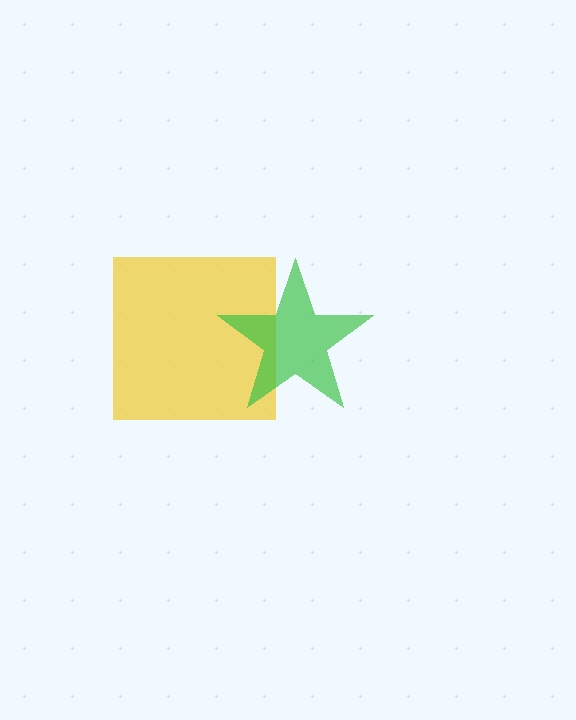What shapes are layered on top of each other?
The layered shapes are: a yellow square, a green star.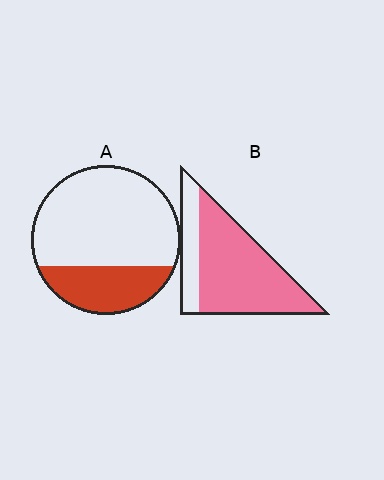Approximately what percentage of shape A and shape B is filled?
A is approximately 30% and B is approximately 75%.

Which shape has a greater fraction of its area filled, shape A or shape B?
Shape B.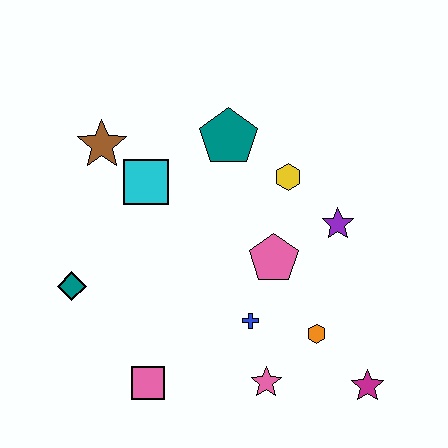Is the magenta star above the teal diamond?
No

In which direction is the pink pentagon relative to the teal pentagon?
The pink pentagon is below the teal pentagon.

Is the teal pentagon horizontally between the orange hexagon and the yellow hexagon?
No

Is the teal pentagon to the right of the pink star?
No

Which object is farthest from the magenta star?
The brown star is farthest from the magenta star.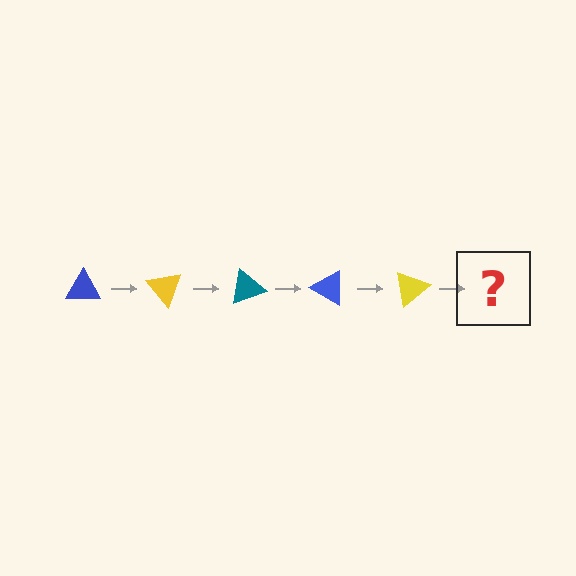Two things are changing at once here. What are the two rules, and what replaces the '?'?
The two rules are that it rotates 50 degrees each step and the color cycles through blue, yellow, and teal. The '?' should be a teal triangle, rotated 250 degrees from the start.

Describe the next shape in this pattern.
It should be a teal triangle, rotated 250 degrees from the start.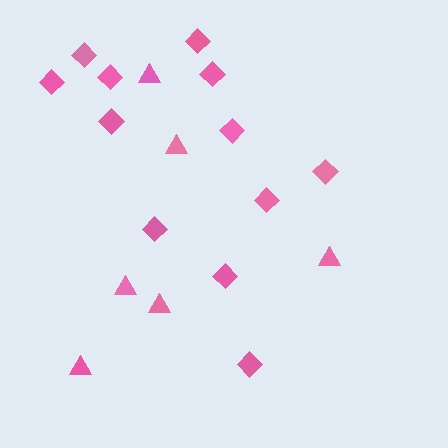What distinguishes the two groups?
There are 2 groups: one group of triangles (6) and one group of diamonds (12).